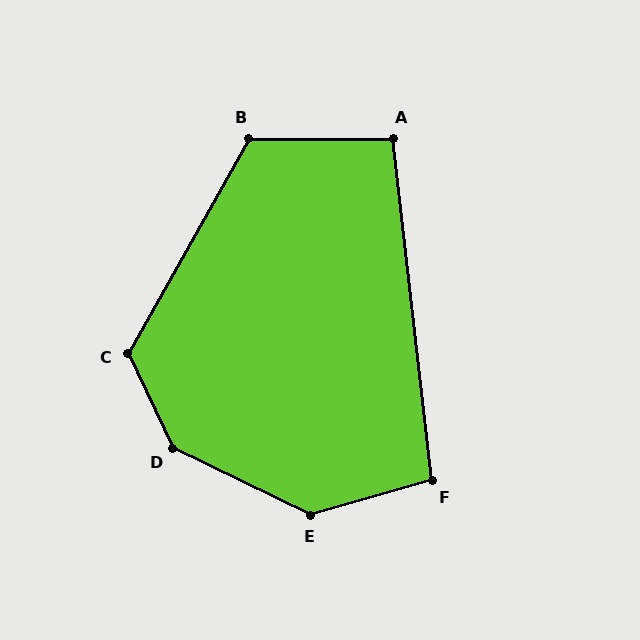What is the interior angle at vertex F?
Approximately 100 degrees (obtuse).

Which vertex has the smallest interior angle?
A, at approximately 97 degrees.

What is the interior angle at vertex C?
Approximately 125 degrees (obtuse).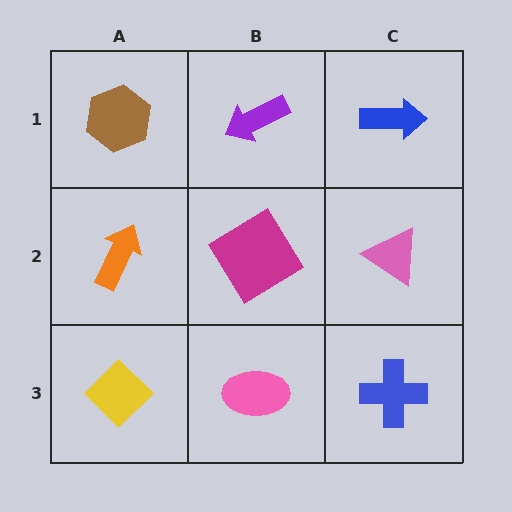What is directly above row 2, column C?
A blue arrow.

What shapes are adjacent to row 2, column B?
A purple arrow (row 1, column B), a pink ellipse (row 3, column B), an orange arrow (row 2, column A), a pink triangle (row 2, column C).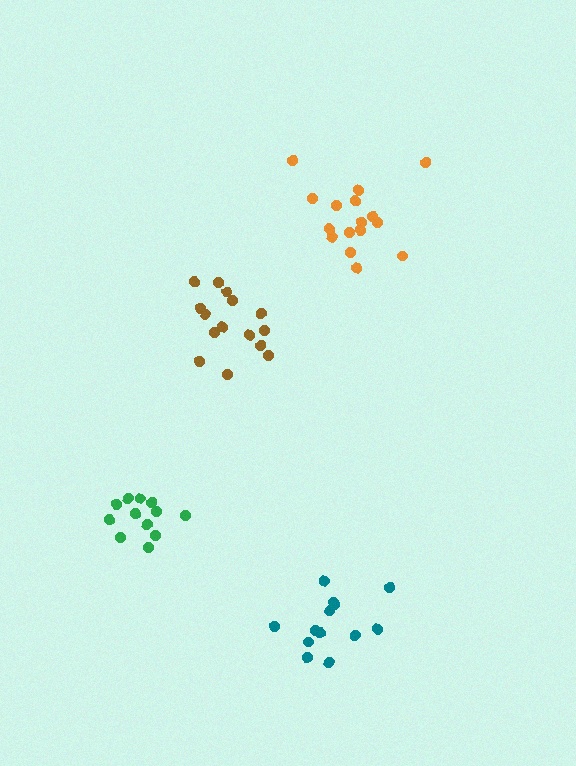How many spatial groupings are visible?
There are 4 spatial groupings.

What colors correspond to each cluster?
The clusters are colored: brown, teal, orange, green.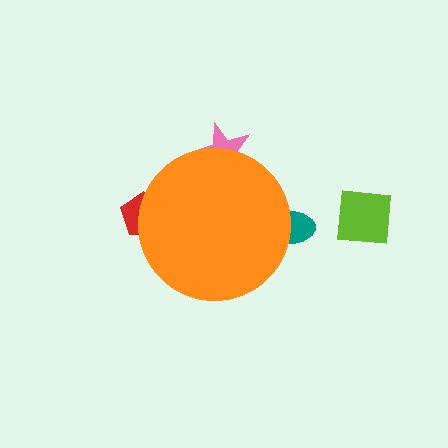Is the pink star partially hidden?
Yes, the pink star is partially hidden behind the orange circle.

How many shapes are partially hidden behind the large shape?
3 shapes are partially hidden.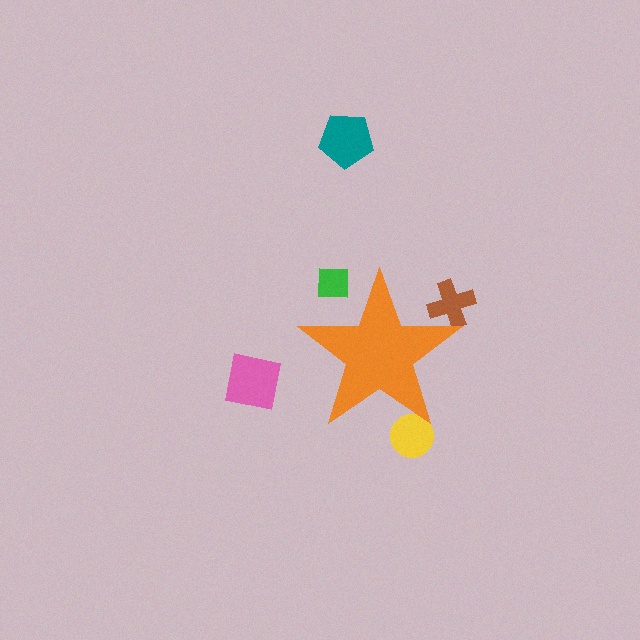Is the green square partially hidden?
Yes, the green square is partially hidden behind the orange star.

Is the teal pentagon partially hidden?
No, the teal pentagon is fully visible.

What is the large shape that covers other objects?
An orange star.